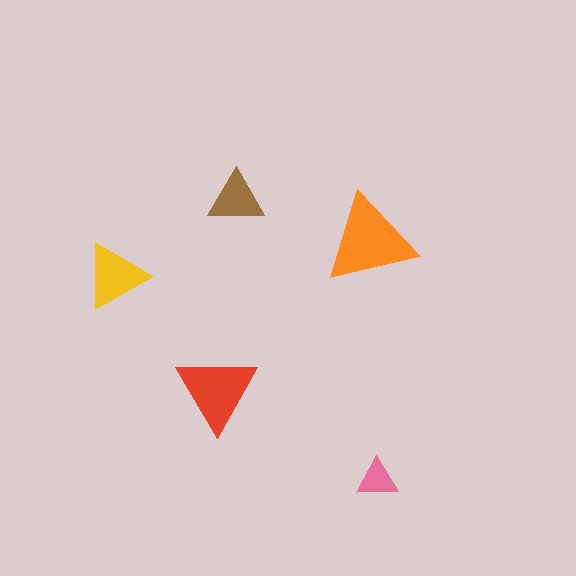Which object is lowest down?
The pink triangle is bottommost.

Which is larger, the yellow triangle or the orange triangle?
The orange one.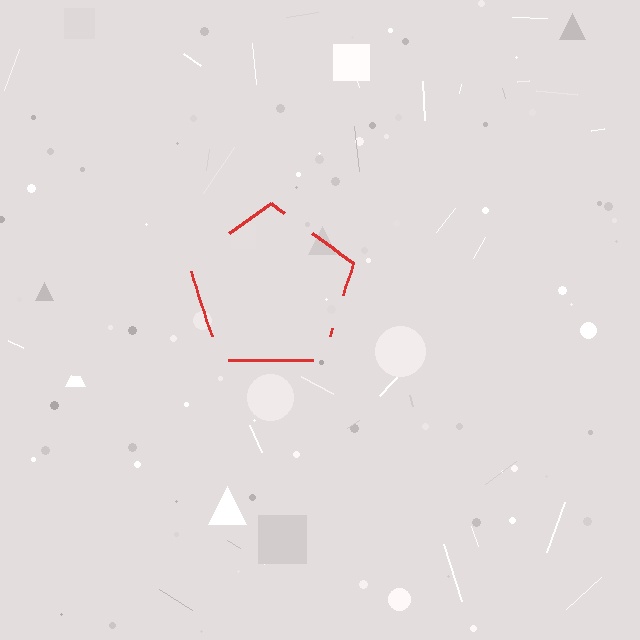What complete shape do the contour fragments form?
The contour fragments form a pentagon.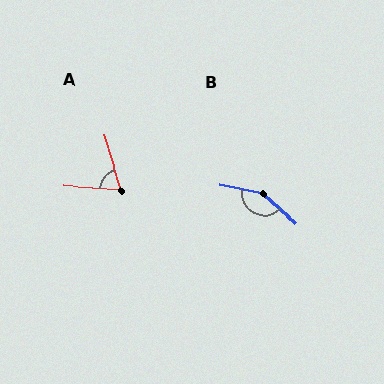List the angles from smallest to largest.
A (69°), B (149°).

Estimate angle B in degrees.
Approximately 149 degrees.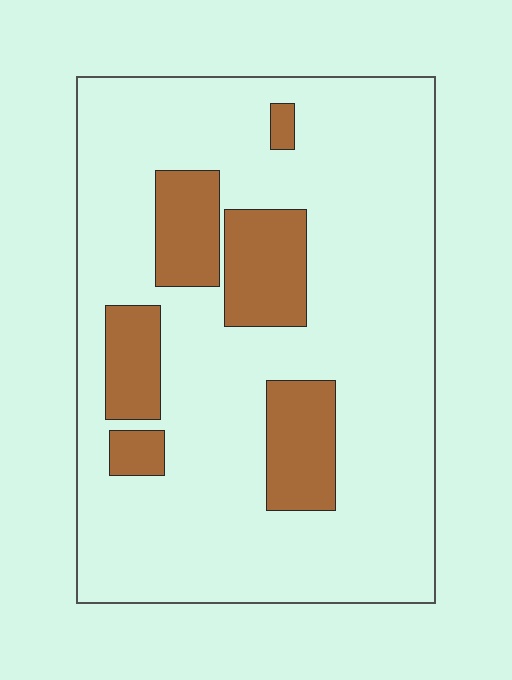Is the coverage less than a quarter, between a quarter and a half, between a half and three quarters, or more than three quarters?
Less than a quarter.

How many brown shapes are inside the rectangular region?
6.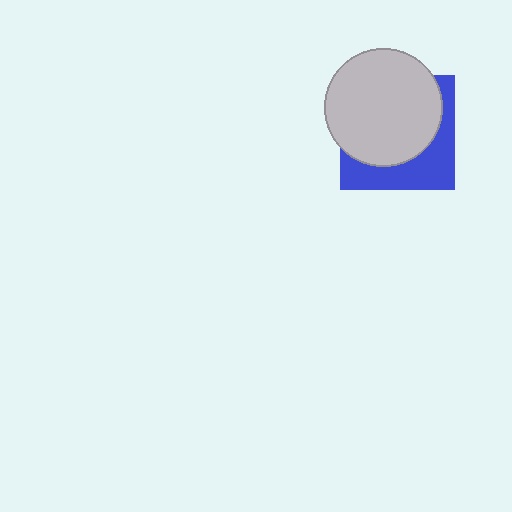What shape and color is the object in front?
The object in front is a light gray circle.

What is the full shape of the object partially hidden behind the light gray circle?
The partially hidden object is a blue square.